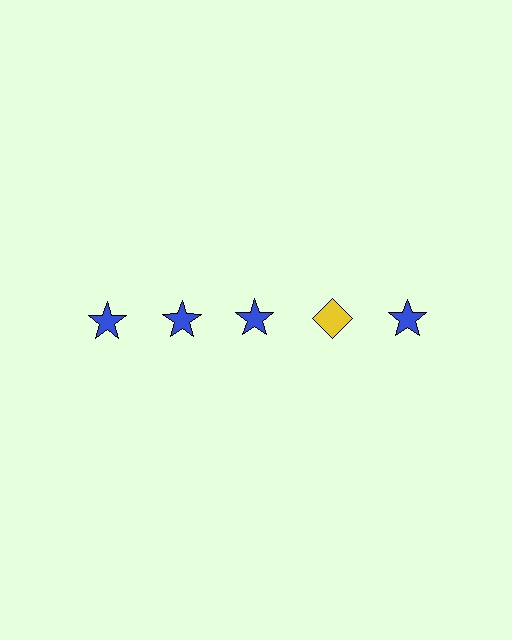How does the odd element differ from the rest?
It differs in both color (yellow instead of blue) and shape (diamond instead of star).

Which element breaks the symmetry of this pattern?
The yellow diamond in the top row, second from right column breaks the symmetry. All other shapes are blue stars.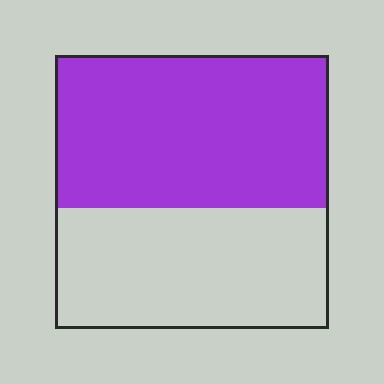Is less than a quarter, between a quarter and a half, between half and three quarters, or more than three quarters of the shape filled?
Between half and three quarters.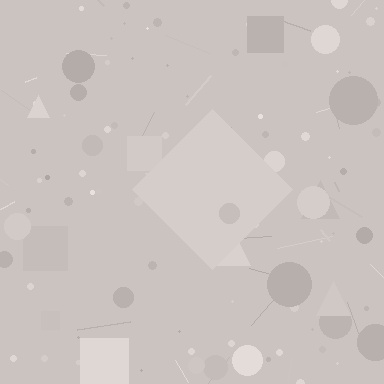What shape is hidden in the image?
A diamond is hidden in the image.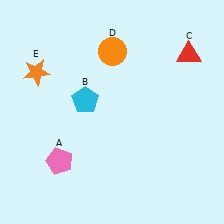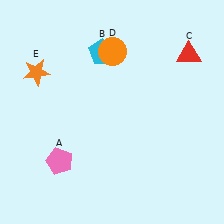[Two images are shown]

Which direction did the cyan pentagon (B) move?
The cyan pentagon (B) moved up.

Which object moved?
The cyan pentagon (B) moved up.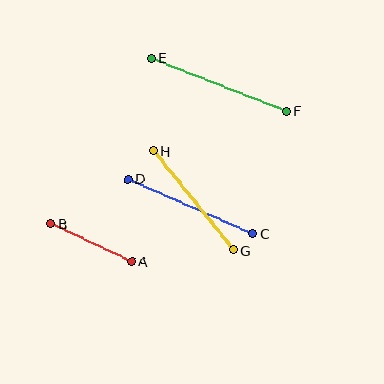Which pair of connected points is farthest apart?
Points E and F are farthest apart.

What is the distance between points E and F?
The distance is approximately 145 pixels.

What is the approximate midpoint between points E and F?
The midpoint is at approximately (219, 84) pixels.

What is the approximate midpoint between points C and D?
The midpoint is at approximately (190, 206) pixels.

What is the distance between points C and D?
The distance is approximately 136 pixels.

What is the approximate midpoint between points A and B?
The midpoint is at approximately (91, 242) pixels.